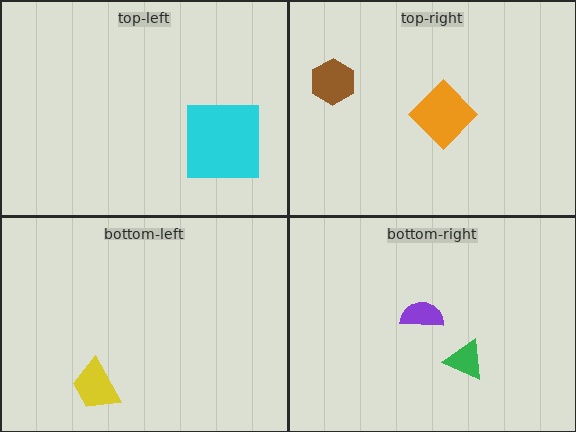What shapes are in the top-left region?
The cyan square.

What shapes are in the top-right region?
The brown hexagon, the orange diamond.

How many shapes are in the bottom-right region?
2.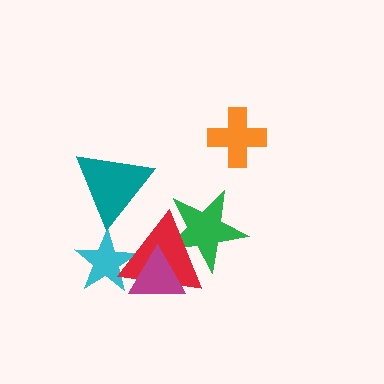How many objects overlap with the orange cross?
0 objects overlap with the orange cross.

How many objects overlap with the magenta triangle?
3 objects overlap with the magenta triangle.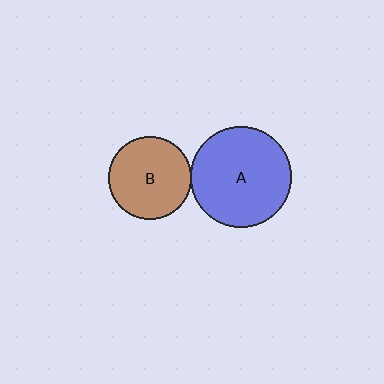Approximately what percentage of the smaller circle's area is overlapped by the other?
Approximately 5%.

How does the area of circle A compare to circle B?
Approximately 1.5 times.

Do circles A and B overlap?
Yes.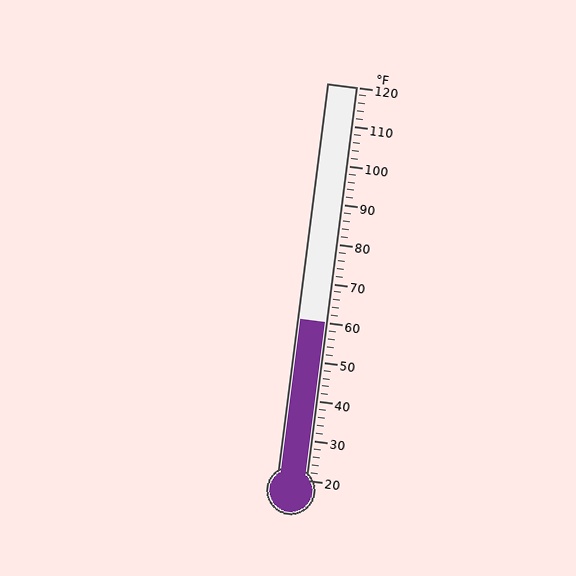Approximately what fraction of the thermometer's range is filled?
The thermometer is filled to approximately 40% of its range.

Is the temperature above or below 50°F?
The temperature is above 50°F.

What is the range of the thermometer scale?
The thermometer scale ranges from 20°F to 120°F.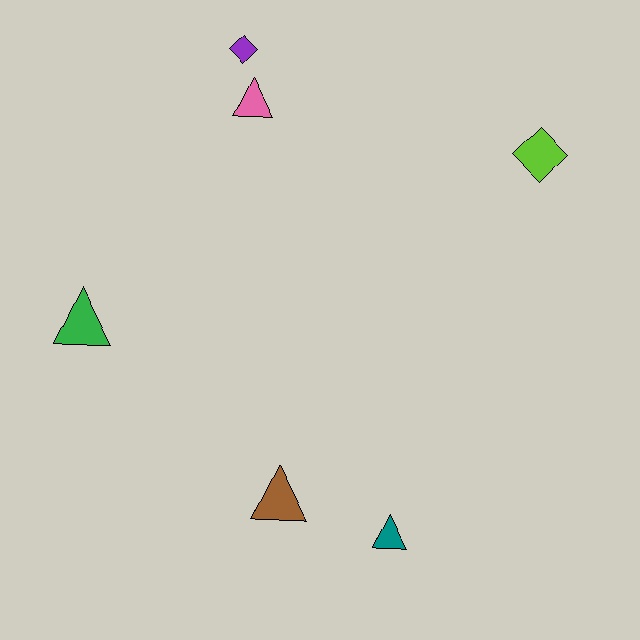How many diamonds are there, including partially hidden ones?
There are 2 diamonds.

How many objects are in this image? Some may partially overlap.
There are 6 objects.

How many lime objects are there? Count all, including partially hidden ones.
There is 1 lime object.